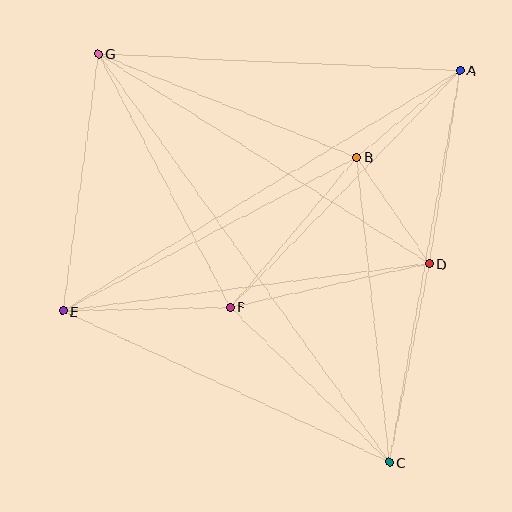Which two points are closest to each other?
Points B and D are closest to each other.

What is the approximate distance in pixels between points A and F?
The distance between A and F is approximately 330 pixels.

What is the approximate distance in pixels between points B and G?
The distance between B and G is approximately 278 pixels.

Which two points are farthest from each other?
Points C and G are farthest from each other.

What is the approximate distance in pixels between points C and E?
The distance between C and E is approximately 359 pixels.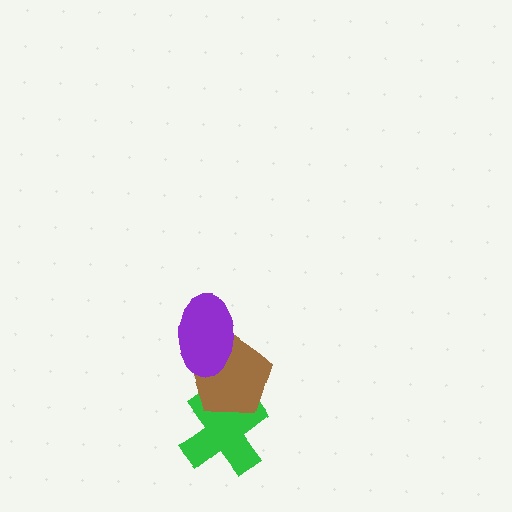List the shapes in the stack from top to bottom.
From top to bottom: the purple ellipse, the brown pentagon, the green cross.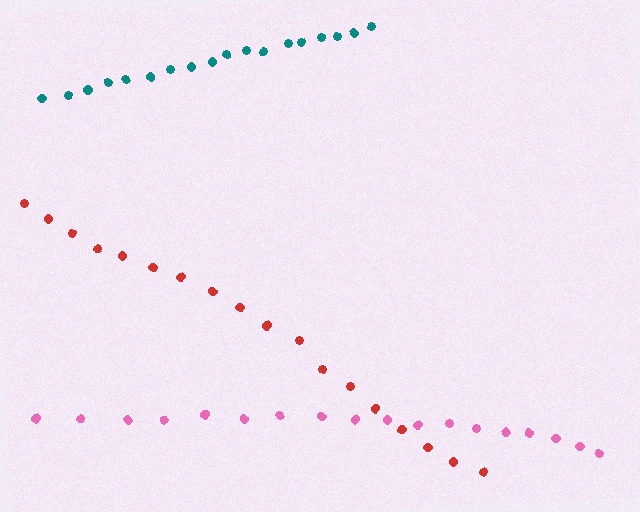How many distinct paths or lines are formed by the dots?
There are 3 distinct paths.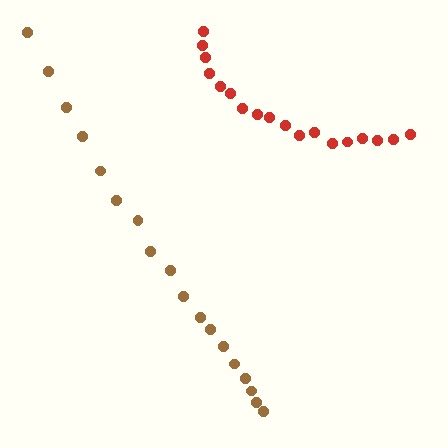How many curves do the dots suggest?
There are 2 distinct paths.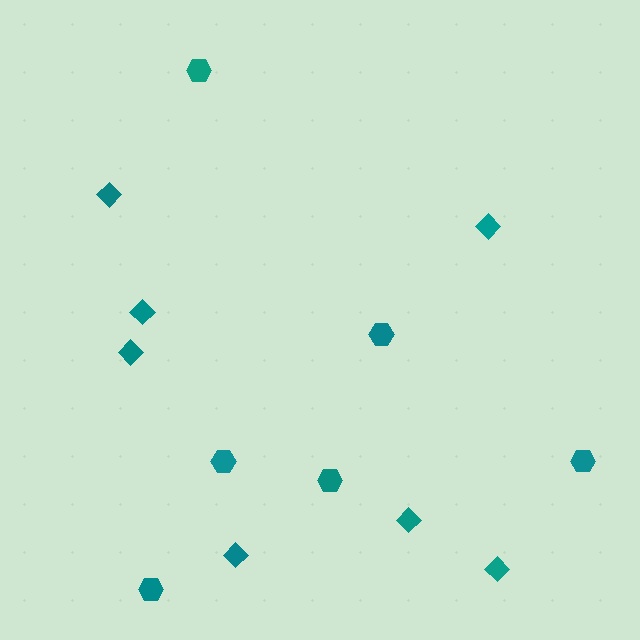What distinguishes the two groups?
There are 2 groups: one group of hexagons (6) and one group of diamonds (7).